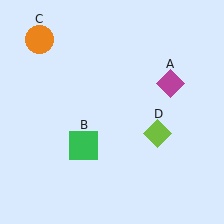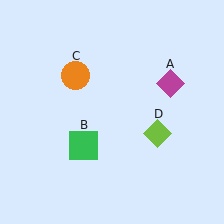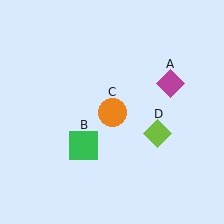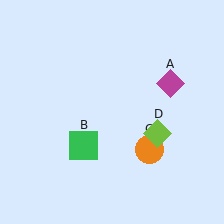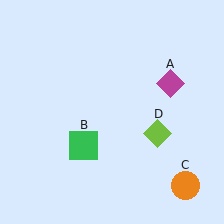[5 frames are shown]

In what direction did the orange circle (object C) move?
The orange circle (object C) moved down and to the right.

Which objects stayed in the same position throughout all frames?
Magenta diamond (object A) and green square (object B) and lime diamond (object D) remained stationary.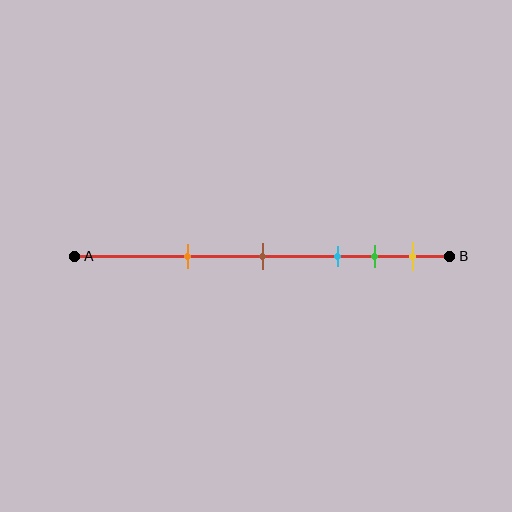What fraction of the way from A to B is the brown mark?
The brown mark is approximately 50% (0.5) of the way from A to B.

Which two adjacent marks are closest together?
The green and yellow marks are the closest adjacent pair.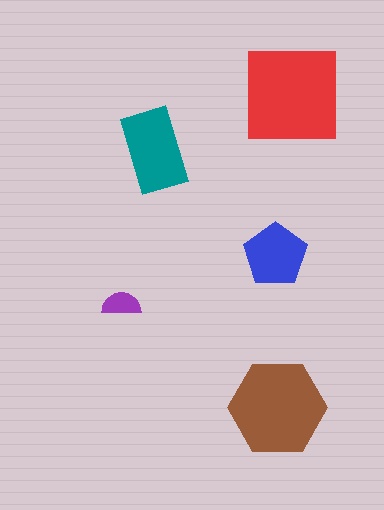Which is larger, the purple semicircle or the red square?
The red square.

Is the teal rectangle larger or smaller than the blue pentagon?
Larger.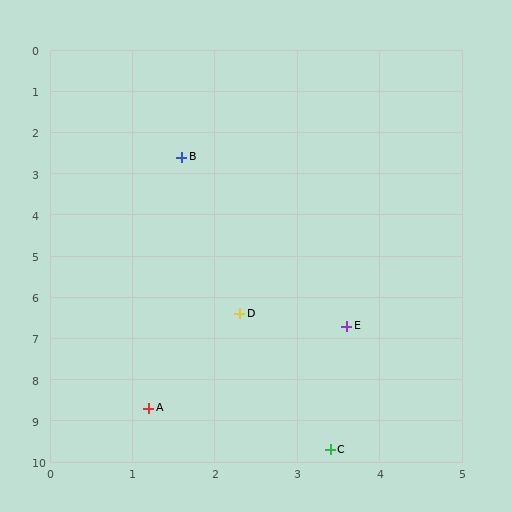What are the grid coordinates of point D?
Point D is at approximately (2.3, 6.4).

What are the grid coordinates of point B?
Point B is at approximately (1.6, 2.6).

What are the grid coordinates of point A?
Point A is at approximately (1.2, 8.7).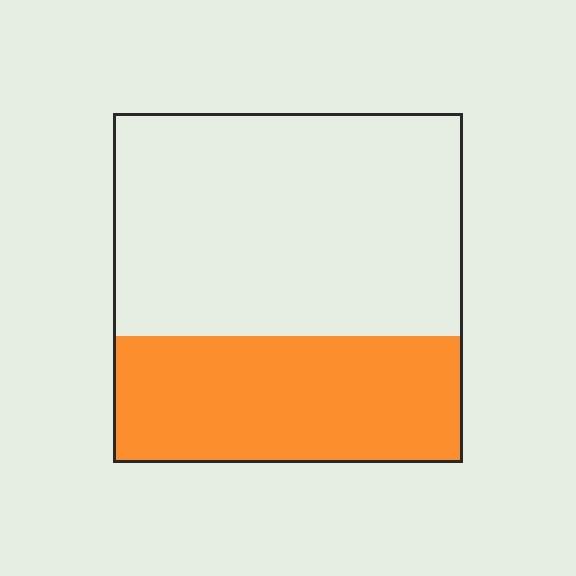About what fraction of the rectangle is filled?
About three eighths (3/8).